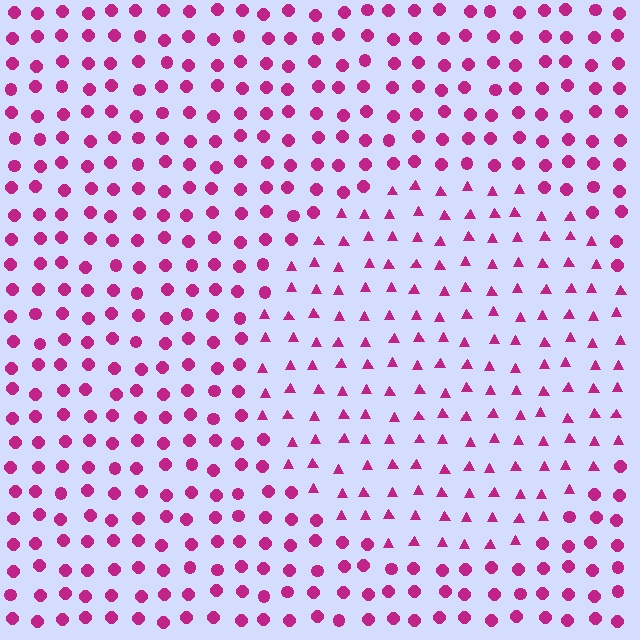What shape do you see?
I see a circle.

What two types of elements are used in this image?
The image uses triangles inside the circle region and circles outside it.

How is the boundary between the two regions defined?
The boundary is defined by a change in element shape: triangles inside vs. circles outside. All elements share the same color and spacing.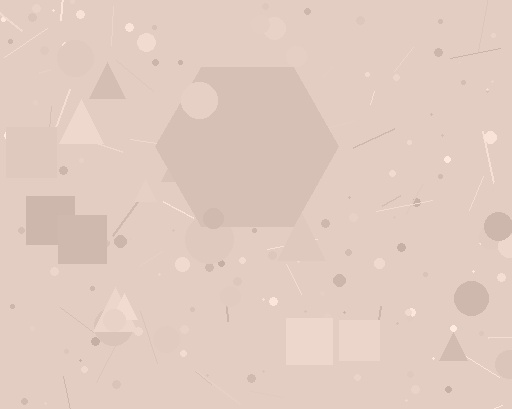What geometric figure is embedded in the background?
A hexagon is embedded in the background.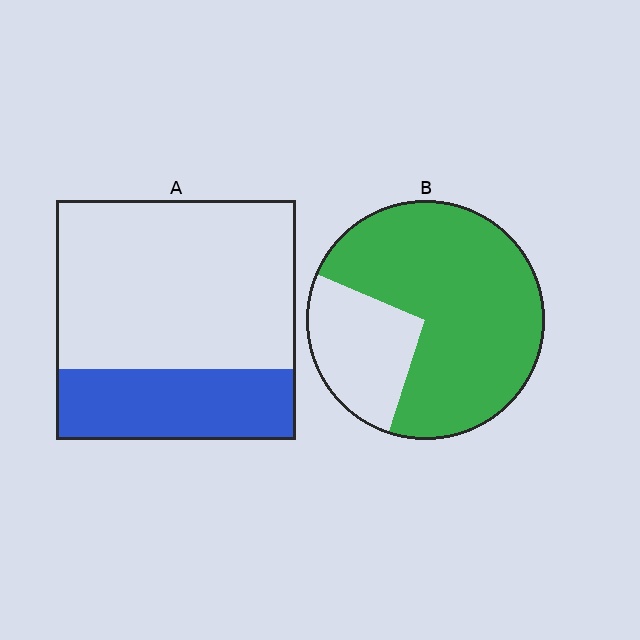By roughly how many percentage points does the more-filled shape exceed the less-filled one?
By roughly 45 percentage points (B over A).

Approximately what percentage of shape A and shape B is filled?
A is approximately 30% and B is approximately 75%.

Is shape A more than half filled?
No.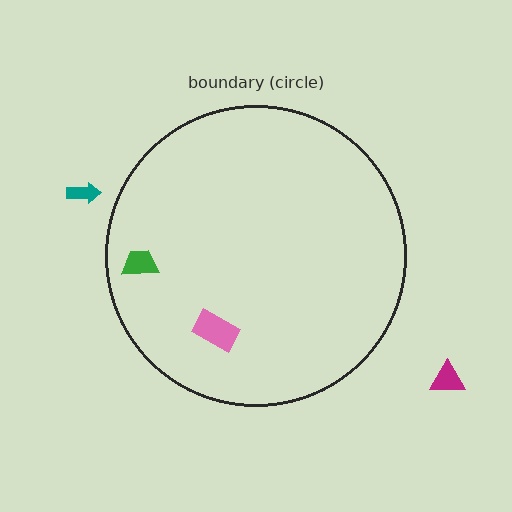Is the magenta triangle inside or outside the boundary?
Outside.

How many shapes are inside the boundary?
2 inside, 2 outside.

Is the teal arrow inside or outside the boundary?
Outside.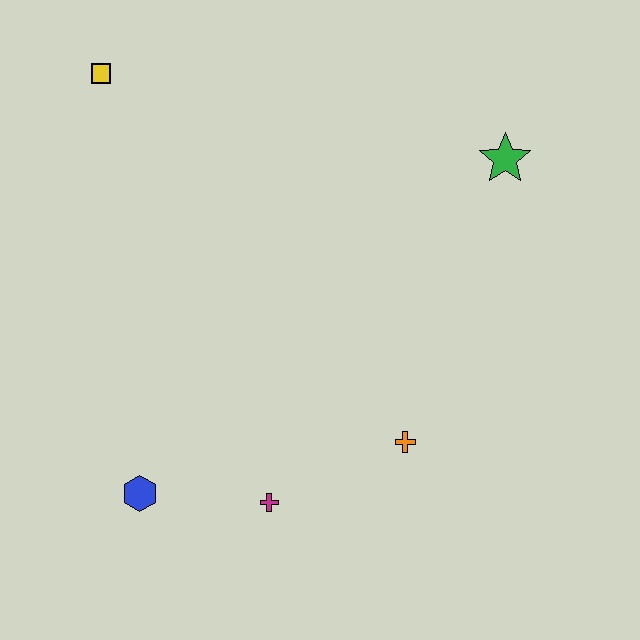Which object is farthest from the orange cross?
The yellow square is farthest from the orange cross.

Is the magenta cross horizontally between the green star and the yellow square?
Yes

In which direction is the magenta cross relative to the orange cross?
The magenta cross is to the left of the orange cross.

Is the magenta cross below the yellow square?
Yes